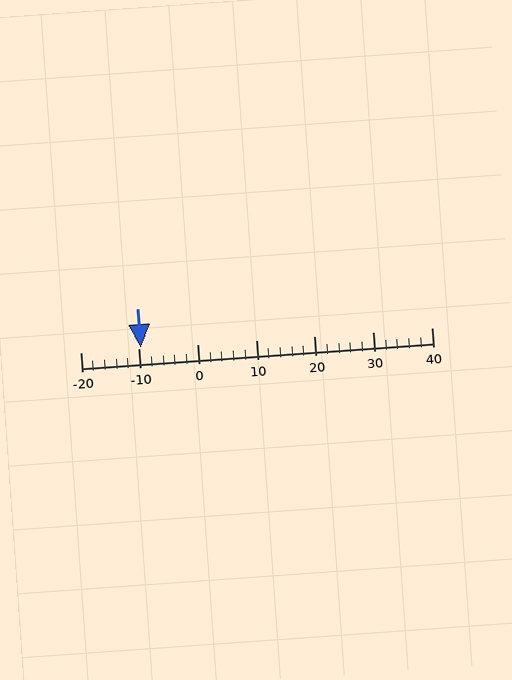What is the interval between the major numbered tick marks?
The major tick marks are spaced 10 units apart.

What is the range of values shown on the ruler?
The ruler shows values from -20 to 40.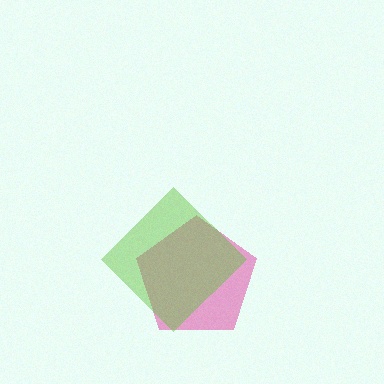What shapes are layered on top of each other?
The layered shapes are: a pink pentagon, a lime diamond.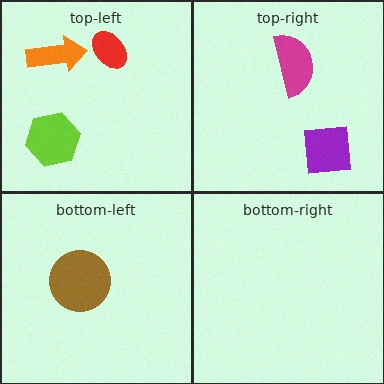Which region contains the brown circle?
The bottom-left region.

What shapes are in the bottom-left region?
The brown circle.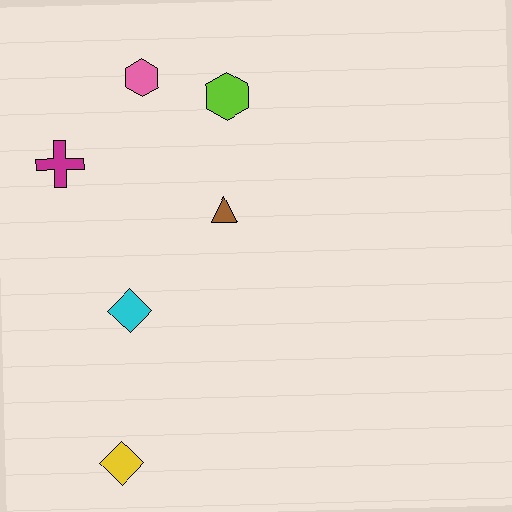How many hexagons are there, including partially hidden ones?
There are 2 hexagons.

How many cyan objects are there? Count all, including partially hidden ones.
There is 1 cyan object.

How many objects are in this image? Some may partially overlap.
There are 6 objects.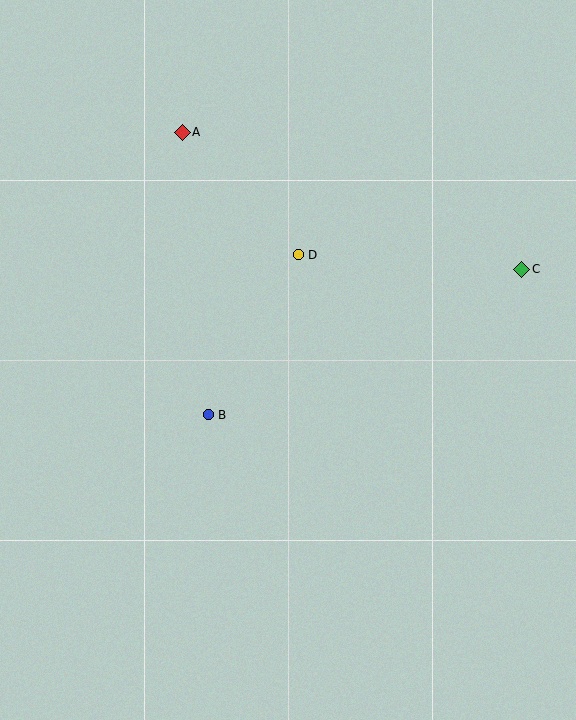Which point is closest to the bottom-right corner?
Point C is closest to the bottom-right corner.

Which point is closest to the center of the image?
Point B at (208, 415) is closest to the center.